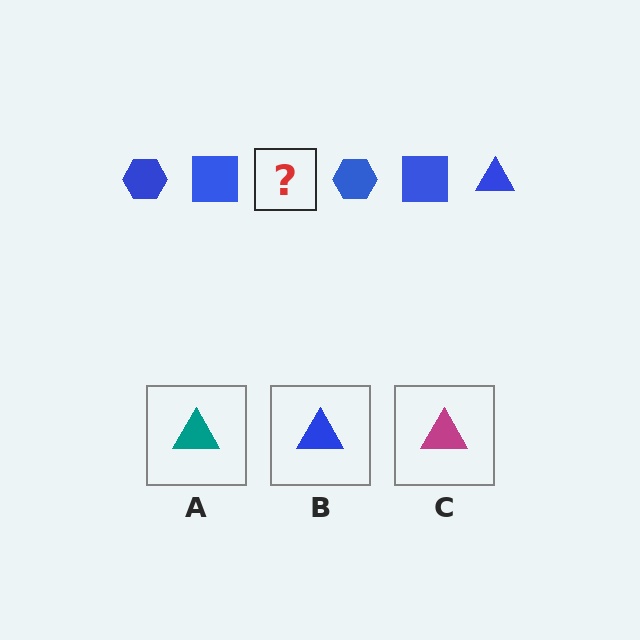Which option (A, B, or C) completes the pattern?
B.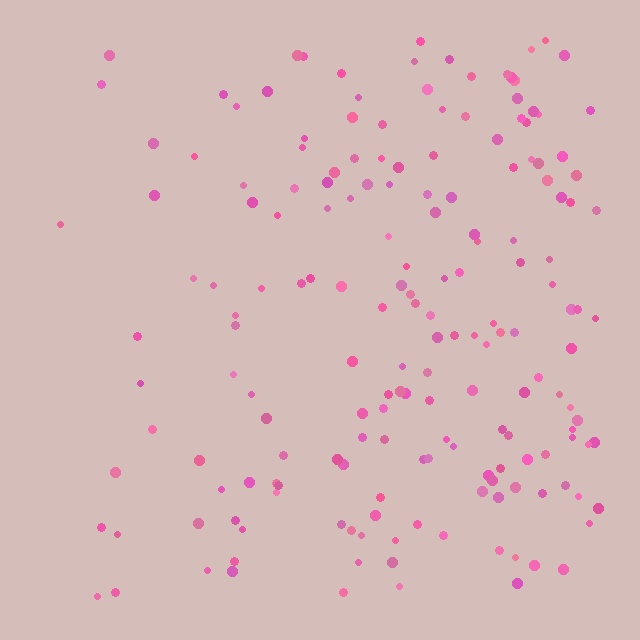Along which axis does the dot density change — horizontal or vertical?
Horizontal.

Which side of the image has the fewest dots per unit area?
The left.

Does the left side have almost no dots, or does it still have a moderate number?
Still a moderate number, just noticeably fewer than the right.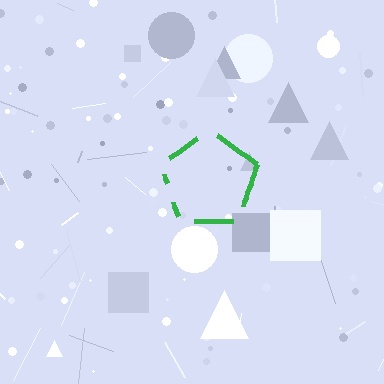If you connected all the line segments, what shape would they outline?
They would outline a pentagon.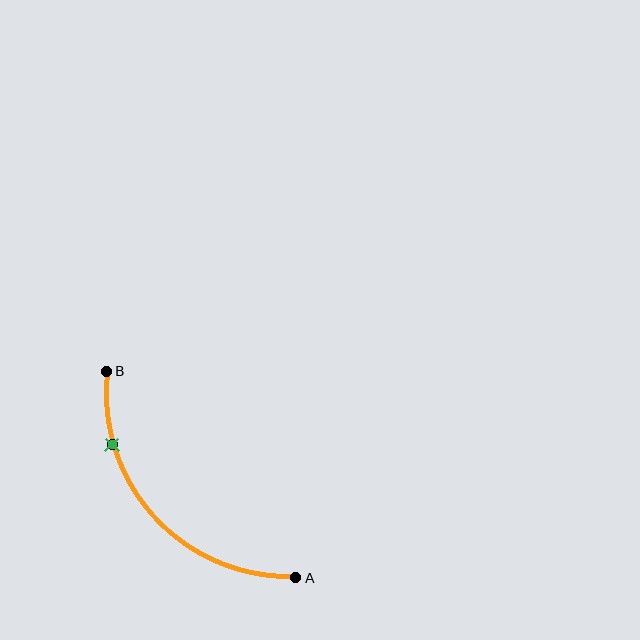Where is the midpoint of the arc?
The arc midpoint is the point on the curve farthest from the straight line joining A and B. It sits below and to the left of that line.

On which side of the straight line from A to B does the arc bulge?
The arc bulges below and to the left of the straight line connecting A and B.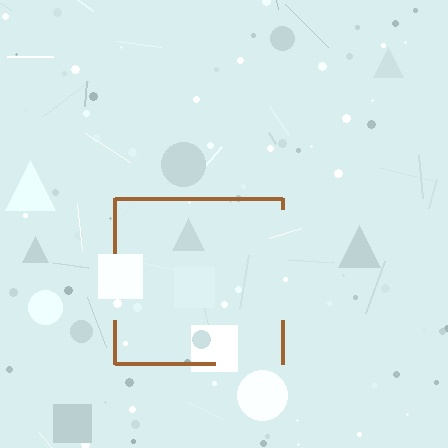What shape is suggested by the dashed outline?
The dashed outline suggests a square.